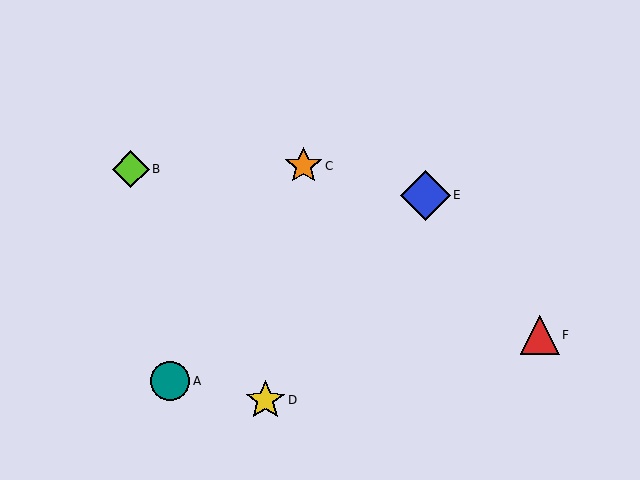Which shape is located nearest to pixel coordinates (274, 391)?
The yellow star (labeled D) at (265, 400) is nearest to that location.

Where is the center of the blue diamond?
The center of the blue diamond is at (425, 195).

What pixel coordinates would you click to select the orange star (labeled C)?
Click at (304, 166) to select the orange star C.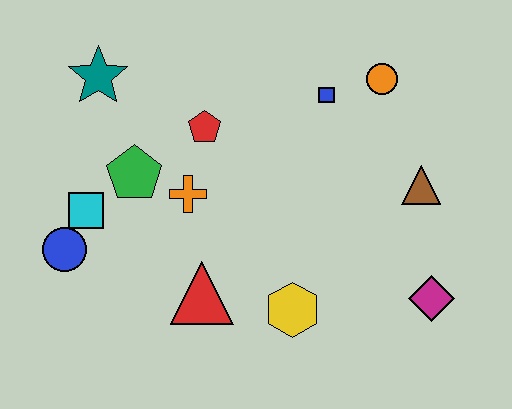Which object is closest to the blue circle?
The cyan square is closest to the blue circle.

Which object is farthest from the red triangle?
The orange circle is farthest from the red triangle.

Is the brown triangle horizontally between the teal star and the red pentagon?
No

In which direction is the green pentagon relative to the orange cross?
The green pentagon is to the left of the orange cross.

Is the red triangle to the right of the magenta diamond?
No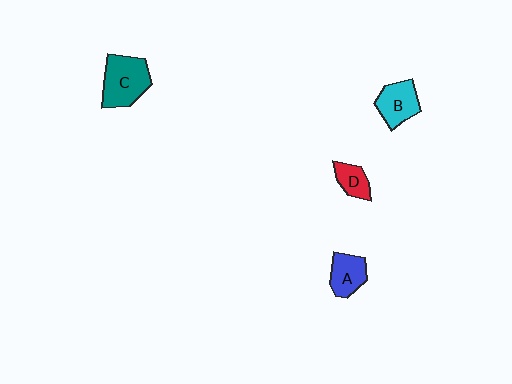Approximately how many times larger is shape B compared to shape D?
Approximately 1.6 times.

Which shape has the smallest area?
Shape D (red).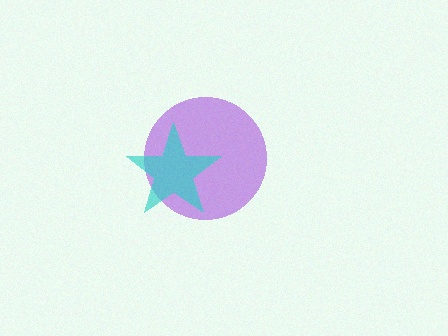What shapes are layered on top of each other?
The layered shapes are: a purple circle, a cyan star.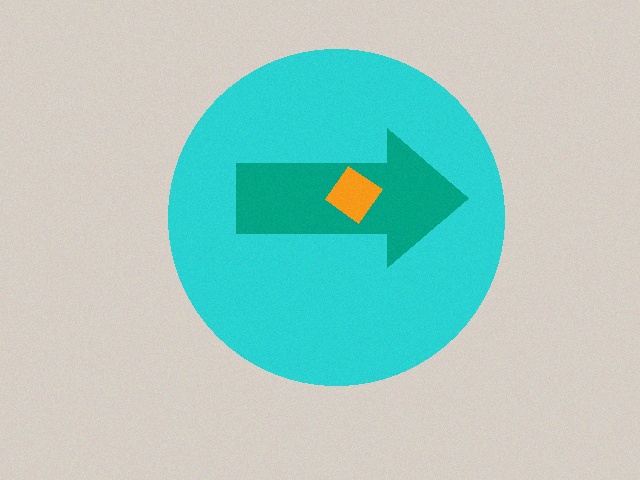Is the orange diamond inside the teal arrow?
Yes.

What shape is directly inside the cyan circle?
The teal arrow.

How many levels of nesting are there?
3.